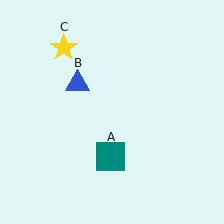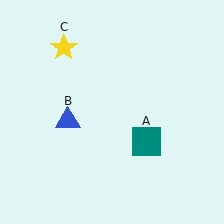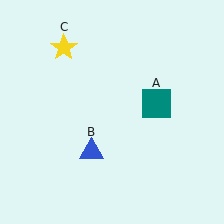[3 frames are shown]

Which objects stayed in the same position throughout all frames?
Yellow star (object C) remained stationary.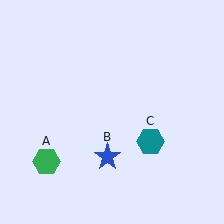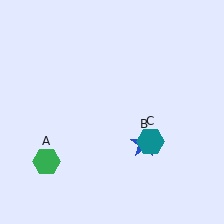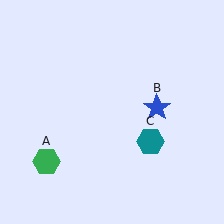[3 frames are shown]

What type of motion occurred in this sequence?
The blue star (object B) rotated counterclockwise around the center of the scene.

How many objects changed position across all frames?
1 object changed position: blue star (object B).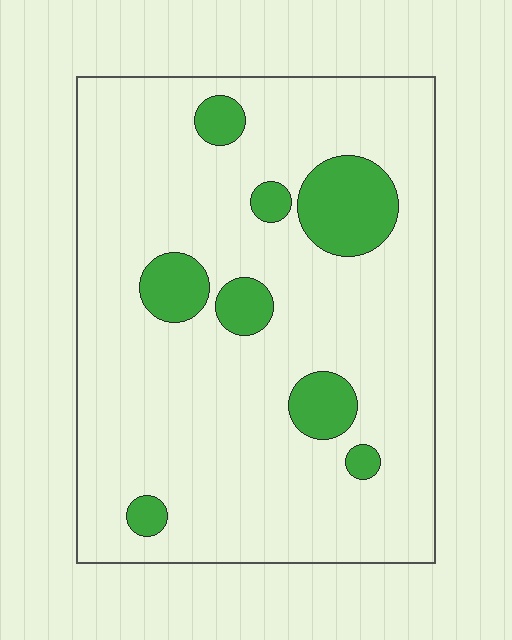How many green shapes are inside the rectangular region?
8.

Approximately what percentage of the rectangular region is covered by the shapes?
Approximately 15%.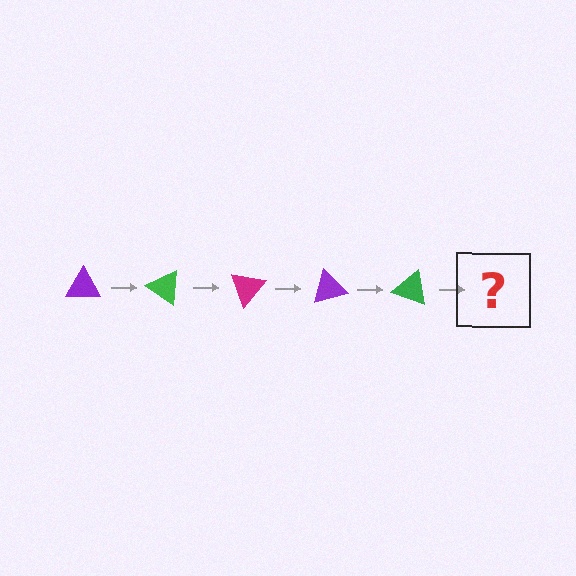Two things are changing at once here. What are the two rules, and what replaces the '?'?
The two rules are that it rotates 35 degrees each step and the color cycles through purple, green, and magenta. The '?' should be a magenta triangle, rotated 175 degrees from the start.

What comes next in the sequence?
The next element should be a magenta triangle, rotated 175 degrees from the start.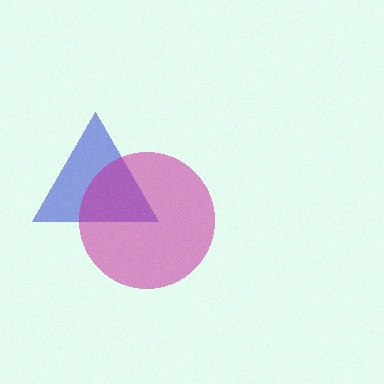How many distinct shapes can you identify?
There are 2 distinct shapes: a blue triangle, a magenta circle.